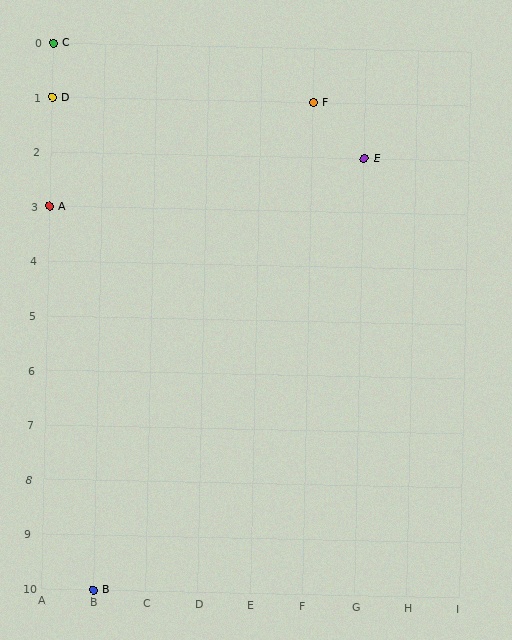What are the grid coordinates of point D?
Point D is at grid coordinates (A, 1).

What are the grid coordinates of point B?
Point B is at grid coordinates (B, 10).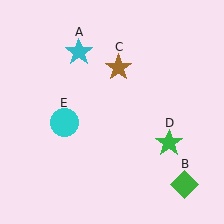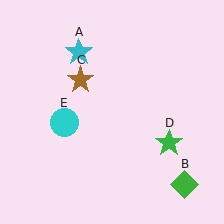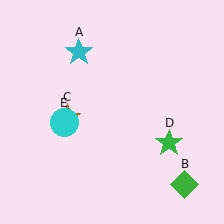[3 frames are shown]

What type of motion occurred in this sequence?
The brown star (object C) rotated counterclockwise around the center of the scene.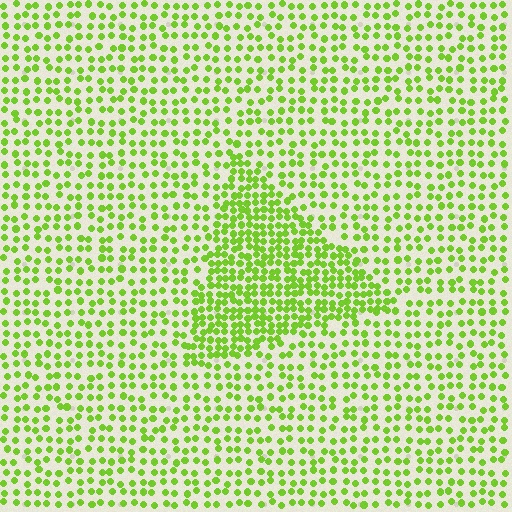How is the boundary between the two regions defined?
The boundary is defined by a change in element density (approximately 1.9x ratio). All elements are the same color, size, and shape.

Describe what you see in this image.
The image contains small lime elements arranged at two different densities. A triangle-shaped region is visible where the elements are more densely packed than the surrounding area.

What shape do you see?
I see a triangle.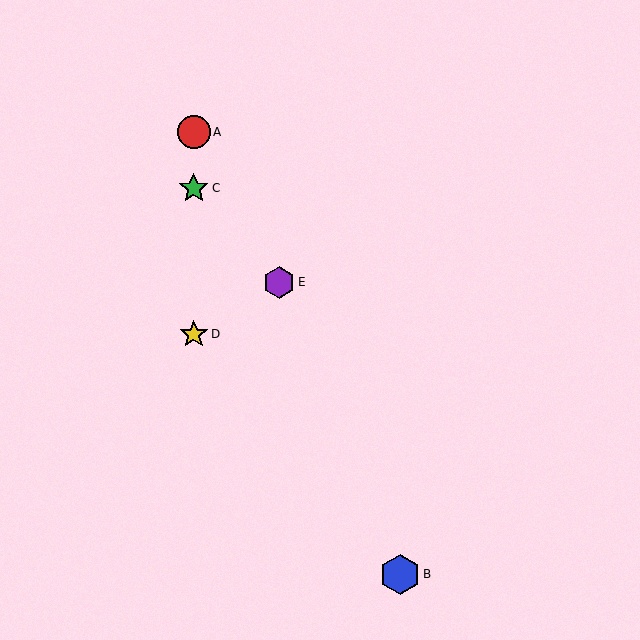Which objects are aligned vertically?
Objects A, C, D are aligned vertically.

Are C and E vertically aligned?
No, C is at x≈194 and E is at x≈279.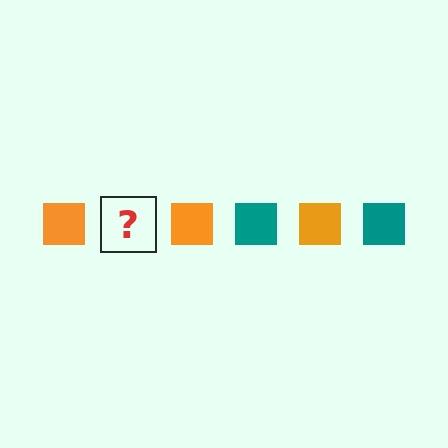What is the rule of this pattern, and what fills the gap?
The rule is that the pattern cycles through orange, teal squares. The gap should be filled with a teal square.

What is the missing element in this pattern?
The missing element is a teal square.